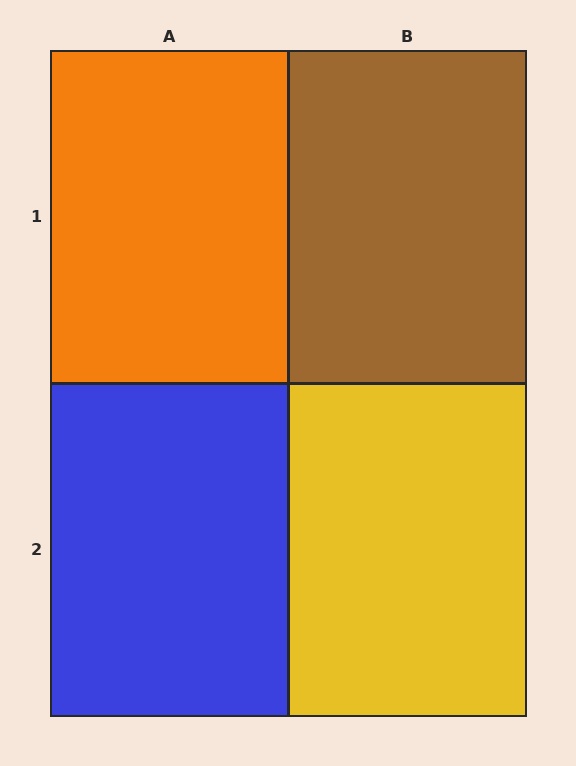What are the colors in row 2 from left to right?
Blue, yellow.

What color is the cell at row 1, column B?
Brown.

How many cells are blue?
1 cell is blue.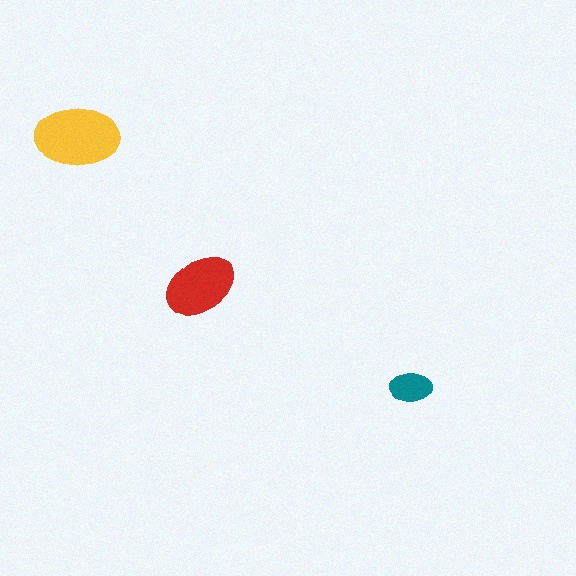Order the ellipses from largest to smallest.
the yellow one, the red one, the teal one.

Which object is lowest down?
The teal ellipse is bottommost.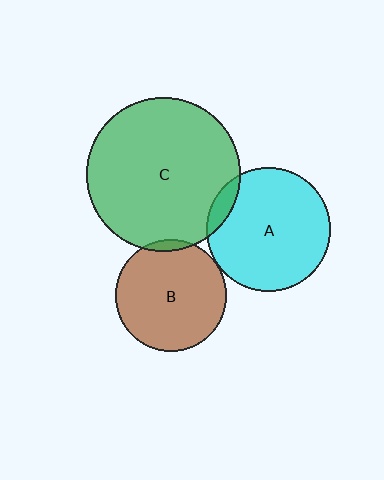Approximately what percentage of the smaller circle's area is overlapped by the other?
Approximately 10%.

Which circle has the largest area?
Circle C (green).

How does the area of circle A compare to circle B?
Approximately 1.2 times.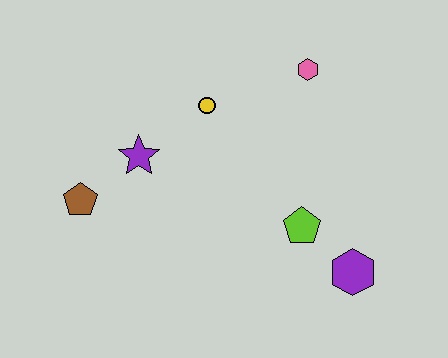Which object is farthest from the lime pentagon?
The brown pentagon is farthest from the lime pentagon.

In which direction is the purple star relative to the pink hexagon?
The purple star is to the left of the pink hexagon.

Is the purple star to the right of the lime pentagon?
No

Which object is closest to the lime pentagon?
The purple hexagon is closest to the lime pentagon.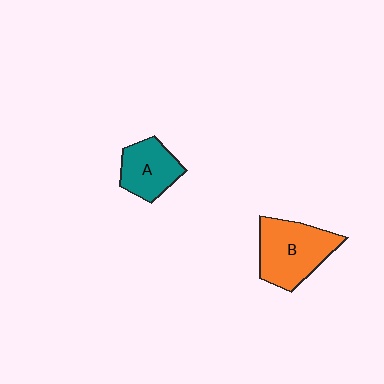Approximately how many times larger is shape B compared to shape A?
Approximately 1.5 times.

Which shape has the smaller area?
Shape A (teal).